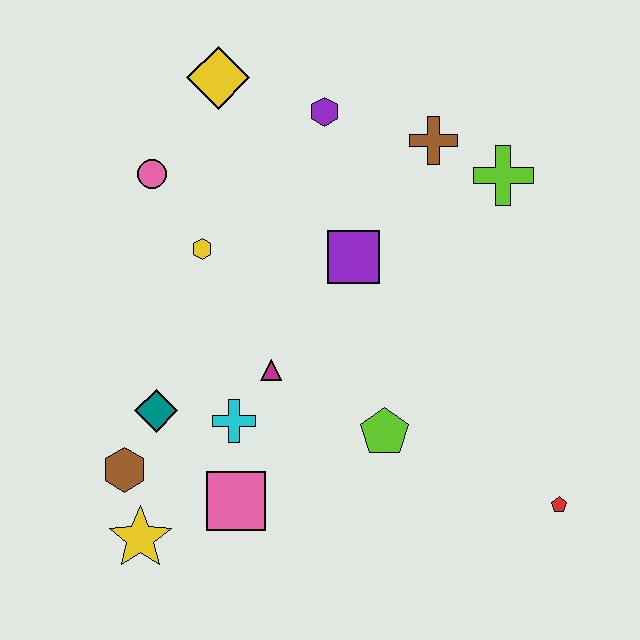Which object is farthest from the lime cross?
The yellow star is farthest from the lime cross.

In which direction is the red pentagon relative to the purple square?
The red pentagon is below the purple square.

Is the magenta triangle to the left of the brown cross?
Yes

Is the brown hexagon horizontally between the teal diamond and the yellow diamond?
No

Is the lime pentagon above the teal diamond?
No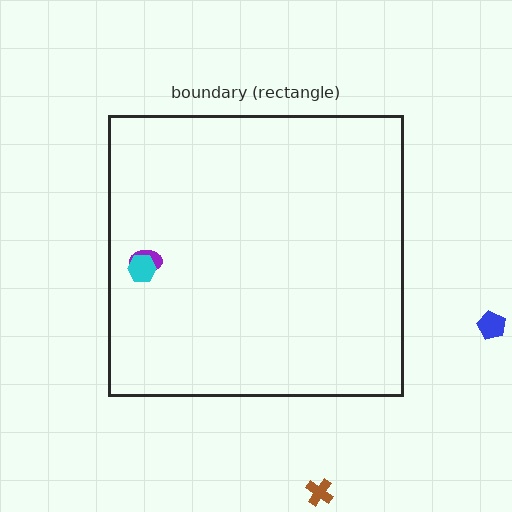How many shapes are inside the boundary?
2 inside, 2 outside.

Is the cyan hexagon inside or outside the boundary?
Inside.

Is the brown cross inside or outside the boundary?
Outside.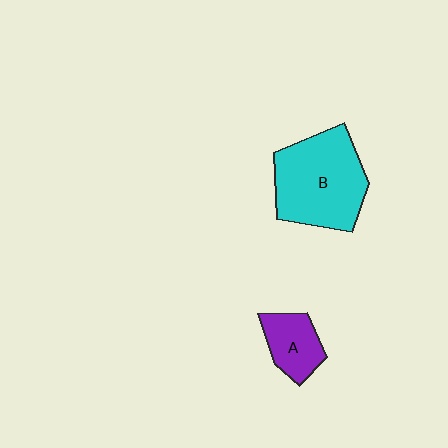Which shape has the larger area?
Shape B (cyan).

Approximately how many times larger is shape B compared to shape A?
Approximately 2.4 times.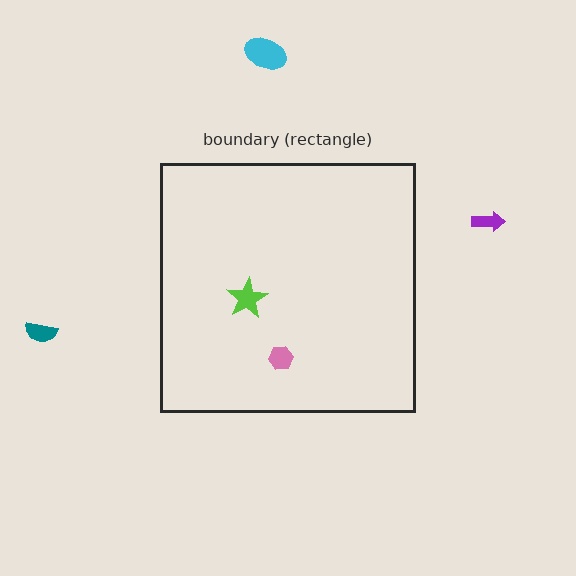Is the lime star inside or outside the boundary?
Inside.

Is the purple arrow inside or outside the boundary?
Outside.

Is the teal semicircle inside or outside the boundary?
Outside.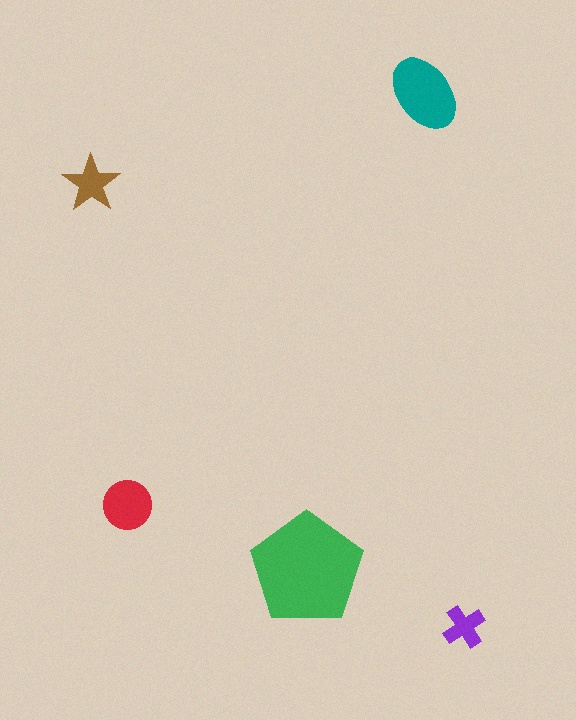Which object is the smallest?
The purple cross.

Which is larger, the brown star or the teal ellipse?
The teal ellipse.